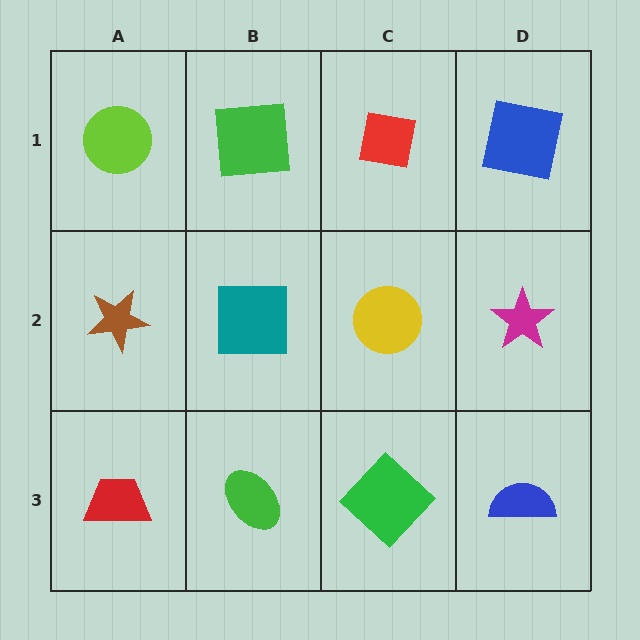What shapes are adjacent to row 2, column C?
A red square (row 1, column C), a green diamond (row 3, column C), a teal square (row 2, column B), a magenta star (row 2, column D).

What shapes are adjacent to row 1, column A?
A brown star (row 2, column A), a green square (row 1, column B).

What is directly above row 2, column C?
A red square.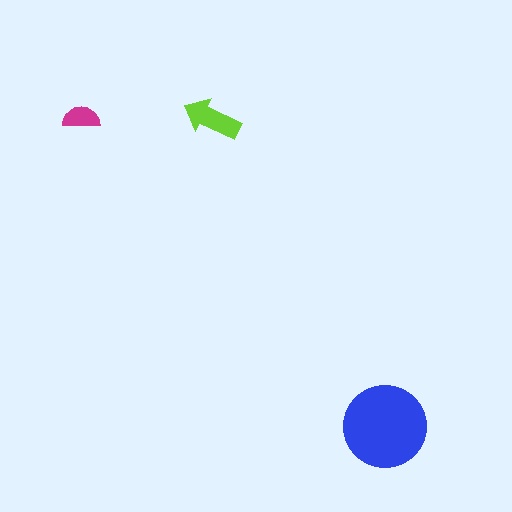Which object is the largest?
The blue circle.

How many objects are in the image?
There are 3 objects in the image.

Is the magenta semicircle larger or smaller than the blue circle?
Smaller.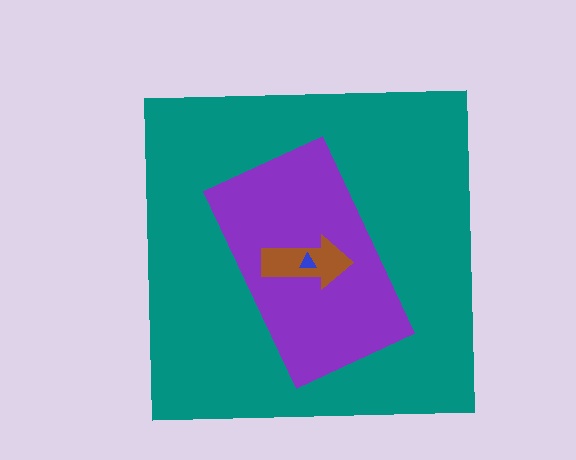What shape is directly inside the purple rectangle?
The brown arrow.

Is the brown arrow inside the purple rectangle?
Yes.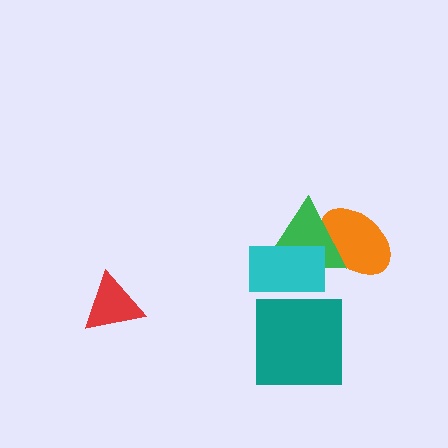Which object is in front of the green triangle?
The cyan rectangle is in front of the green triangle.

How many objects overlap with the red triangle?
0 objects overlap with the red triangle.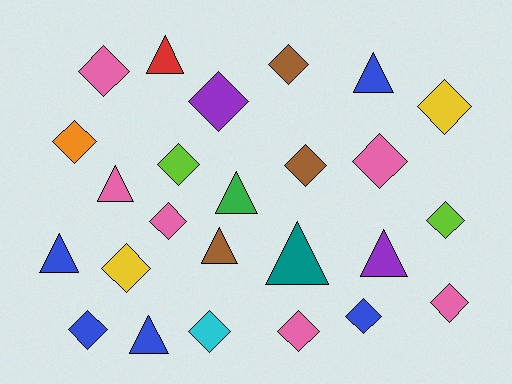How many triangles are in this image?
There are 9 triangles.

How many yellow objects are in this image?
There are 2 yellow objects.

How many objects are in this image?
There are 25 objects.